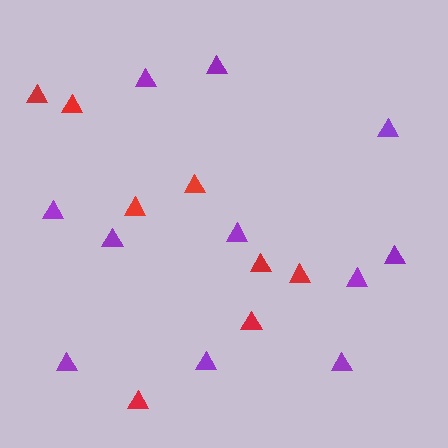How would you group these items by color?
There are 2 groups: one group of red triangles (8) and one group of purple triangles (11).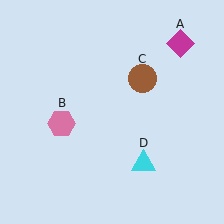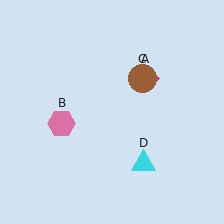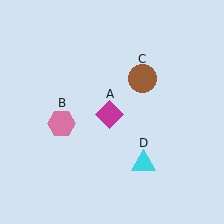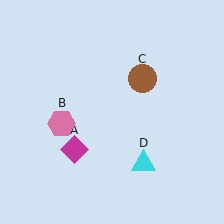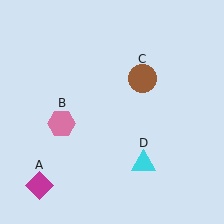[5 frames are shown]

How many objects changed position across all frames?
1 object changed position: magenta diamond (object A).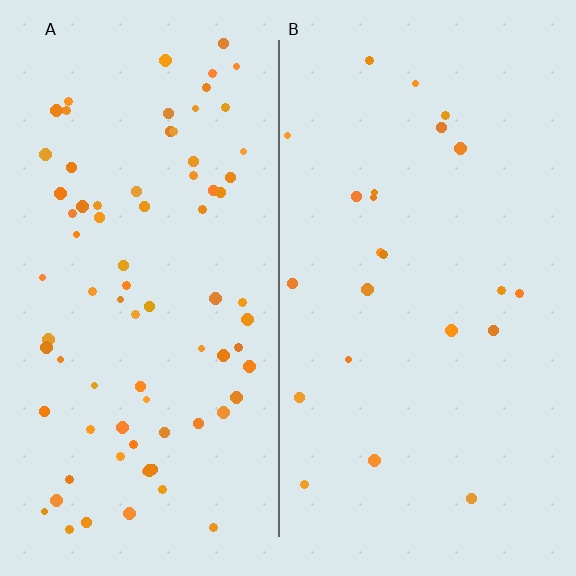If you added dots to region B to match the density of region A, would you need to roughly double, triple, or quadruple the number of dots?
Approximately triple.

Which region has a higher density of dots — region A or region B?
A (the left).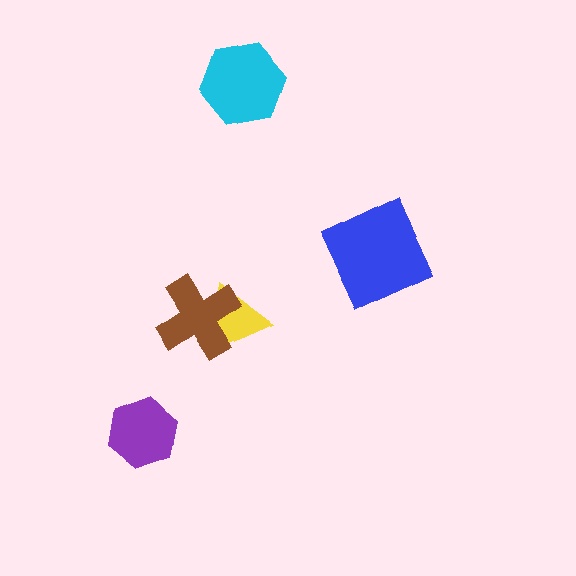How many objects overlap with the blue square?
0 objects overlap with the blue square.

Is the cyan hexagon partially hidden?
No, no other shape covers it.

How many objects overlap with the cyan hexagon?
0 objects overlap with the cyan hexagon.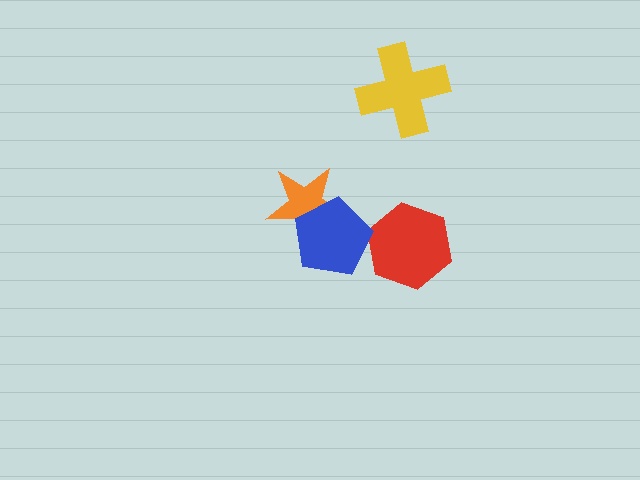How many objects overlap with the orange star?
1 object overlaps with the orange star.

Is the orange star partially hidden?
Yes, it is partially covered by another shape.